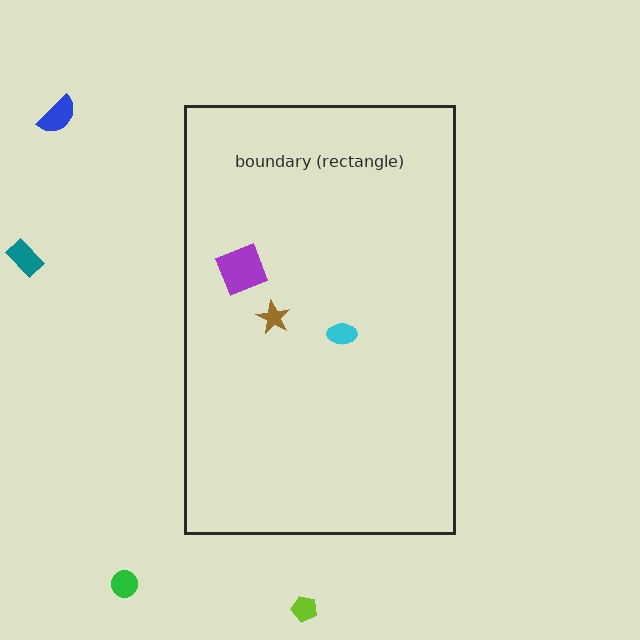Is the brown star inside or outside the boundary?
Inside.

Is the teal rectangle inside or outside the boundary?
Outside.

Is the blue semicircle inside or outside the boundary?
Outside.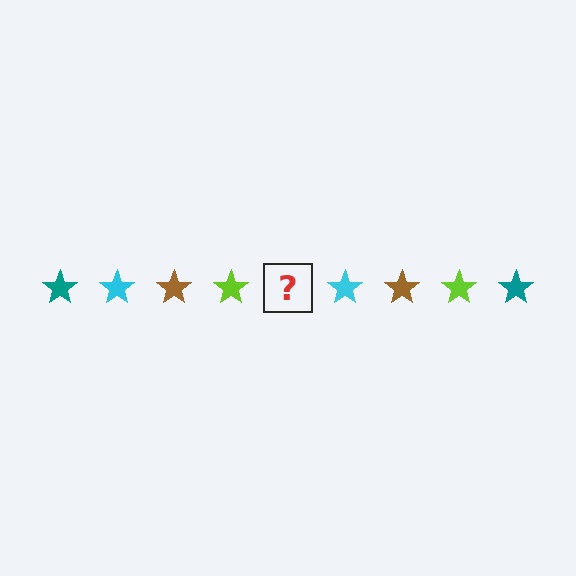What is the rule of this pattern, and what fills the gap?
The rule is that the pattern cycles through teal, cyan, brown, lime stars. The gap should be filled with a teal star.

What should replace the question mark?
The question mark should be replaced with a teal star.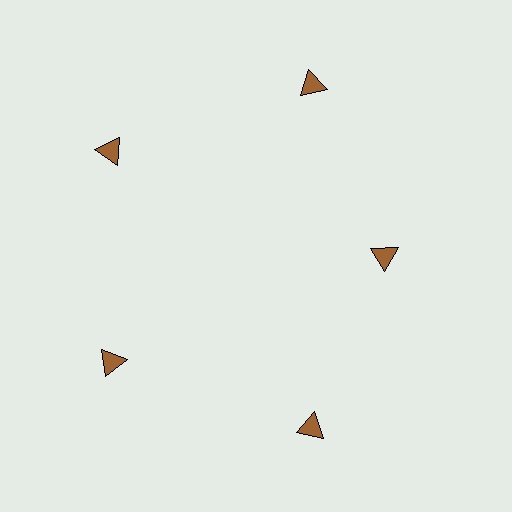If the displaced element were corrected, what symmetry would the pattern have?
It would have 5-fold rotational symmetry — the pattern would map onto itself every 72 degrees.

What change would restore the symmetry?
The symmetry would be restored by moving it outward, back onto the ring so that all 5 triangles sit at equal angles and equal distance from the center.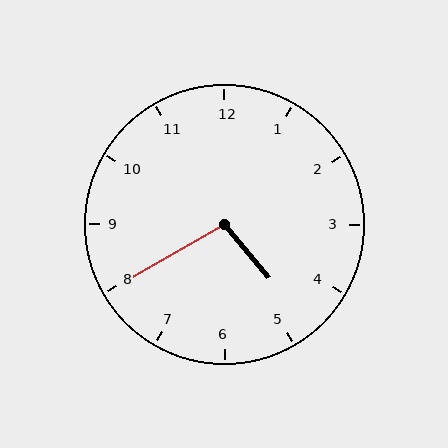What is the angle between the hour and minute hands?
Approximately 100 degrees.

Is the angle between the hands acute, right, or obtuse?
It is obtuse.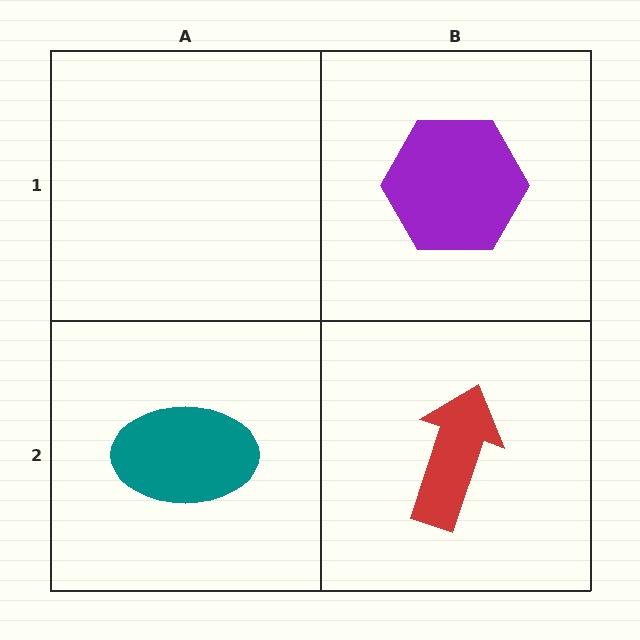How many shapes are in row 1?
1 shape.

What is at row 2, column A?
A teal ellipse.